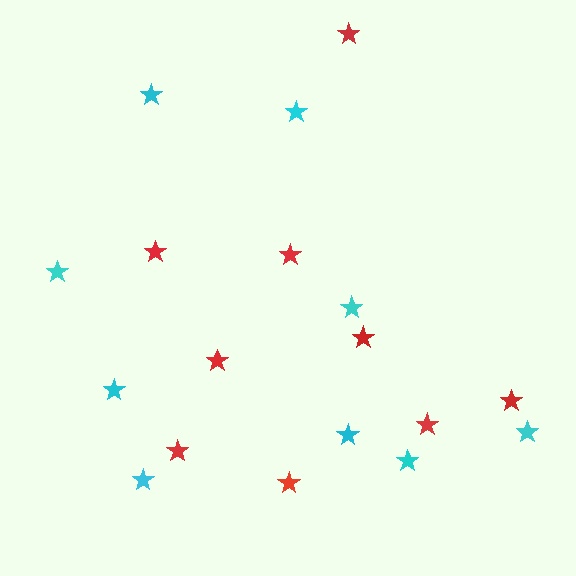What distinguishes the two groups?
There are 2 groups: one group of red stars (9) and one group of cyan stars (9).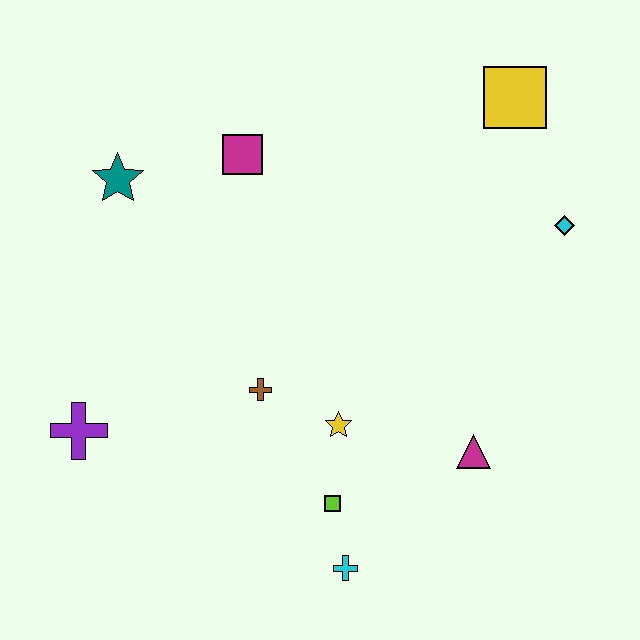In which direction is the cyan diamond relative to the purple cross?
The cyan diamond is to the right of the purple cross.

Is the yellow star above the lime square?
Yes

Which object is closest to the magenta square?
The teal star is closest to the magenta square.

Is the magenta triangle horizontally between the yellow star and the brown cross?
No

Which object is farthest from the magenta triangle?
The teal star is farthest from the magenta triangle.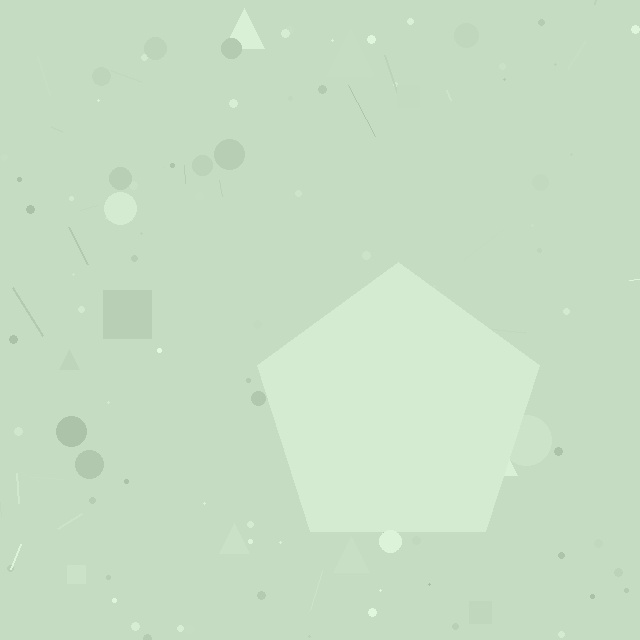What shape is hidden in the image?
A pentagon is hidden in the image.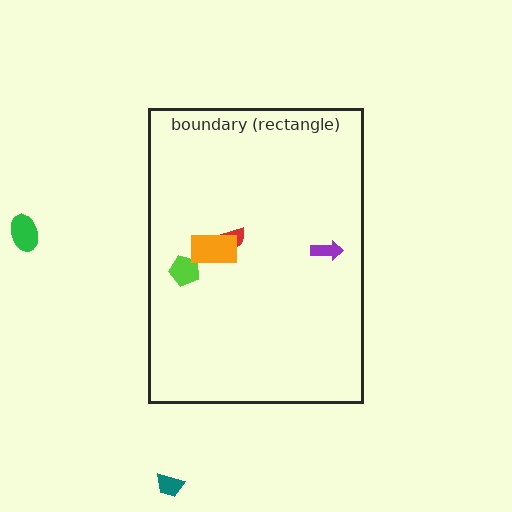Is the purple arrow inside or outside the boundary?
Inside.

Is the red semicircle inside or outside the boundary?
Inside.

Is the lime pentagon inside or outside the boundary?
Inside.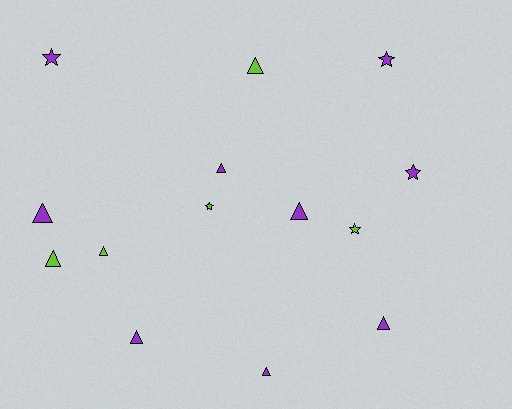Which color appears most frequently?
Purple, with 9 objects.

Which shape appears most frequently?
Triangle, with 9 objects.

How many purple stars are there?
There are 3 purple stars.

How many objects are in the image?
There are 14 objects.